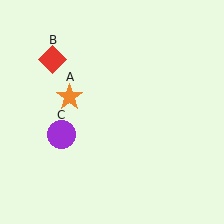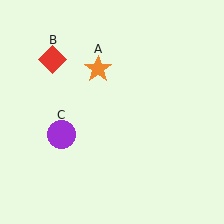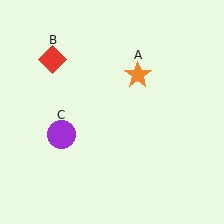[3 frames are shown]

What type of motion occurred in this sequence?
The orange star (object A) rotated clockwise around the center of the scene.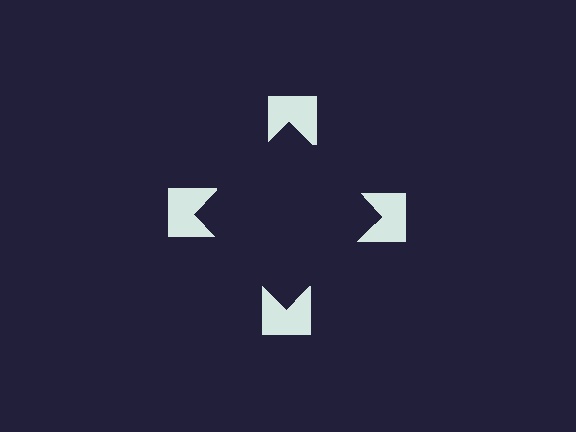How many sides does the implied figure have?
4 sides.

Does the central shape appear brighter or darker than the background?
It typically appears slightly darker than the background, even though no actual brightness change is drawn.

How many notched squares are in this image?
There are 4 — one at each vertex of the illusory square.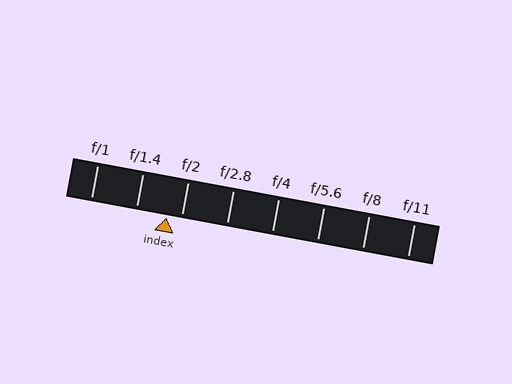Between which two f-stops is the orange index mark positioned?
The index mark is between f/1.4 and f/2.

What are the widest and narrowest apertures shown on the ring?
The widest aperture shown is f/1 and the narrowest is f/11.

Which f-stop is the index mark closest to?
The index mark is closest to f/2.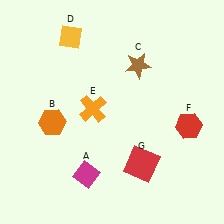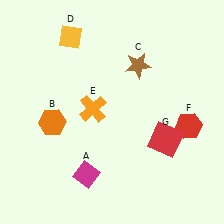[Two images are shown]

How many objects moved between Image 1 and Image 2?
1 object moved between the two images.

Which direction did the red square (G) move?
The red square (G) moved up.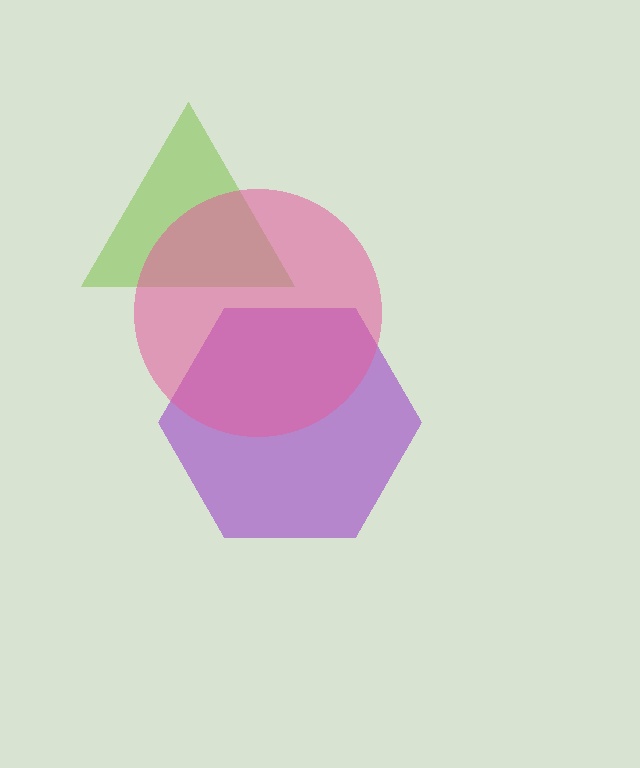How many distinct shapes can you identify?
There are 3 distinct shapes: a lime triangle, a purple hexagon, a pink circle.